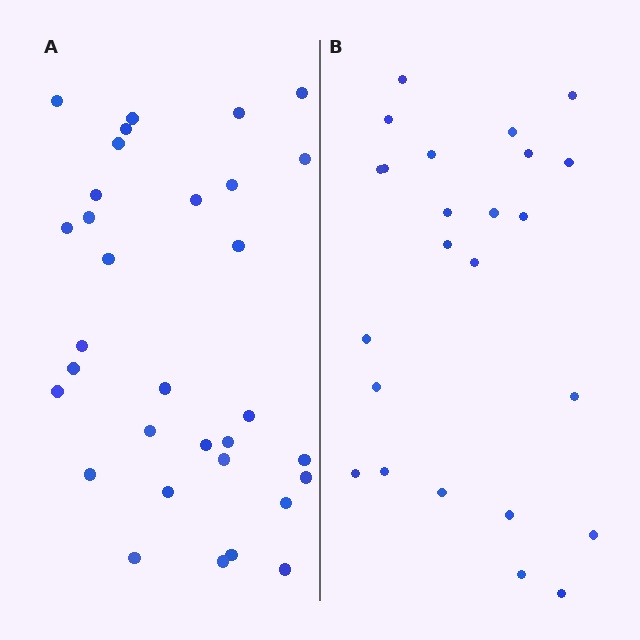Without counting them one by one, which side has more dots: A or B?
Region A (the left region) has more dots.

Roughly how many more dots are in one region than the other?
Region A has roughly 8 or so more dots than region B.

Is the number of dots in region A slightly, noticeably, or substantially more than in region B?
Region A has noticeably more, but not dramatically so. The ratio is roughly 1.3 to 1.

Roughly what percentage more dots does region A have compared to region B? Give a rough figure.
About 35% more.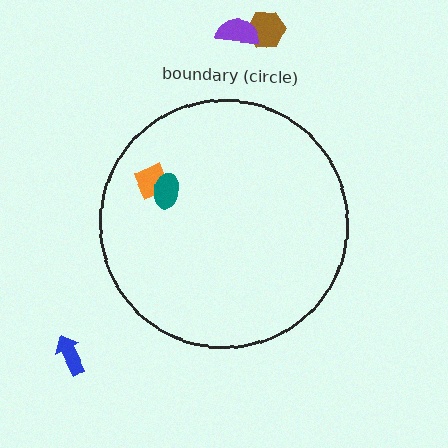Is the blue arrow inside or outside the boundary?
Outside.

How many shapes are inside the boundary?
2 inside, 3 outside.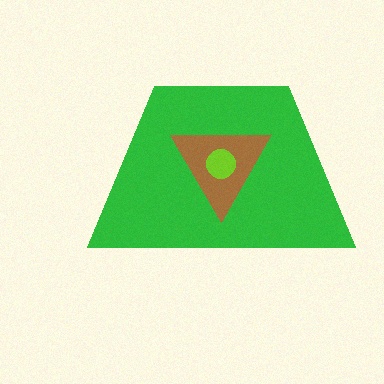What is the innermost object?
The lime circle.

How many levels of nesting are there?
3.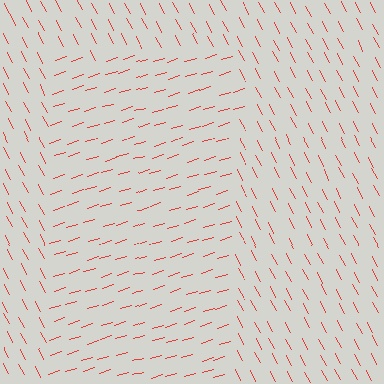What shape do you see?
I see a rectangle.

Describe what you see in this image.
The image is filled with small red line segments. A rectangle region in the image has lines oriented differently from the surrounding lines, creating a visible texture boundary.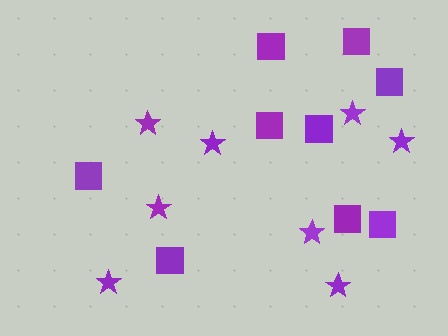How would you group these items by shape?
There are 2 groups: one group of squares (9) and one group of stars (8).